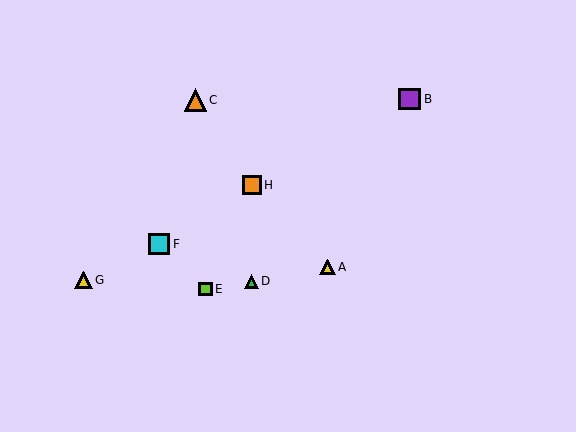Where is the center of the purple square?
The center of the purple square is at (410, 99).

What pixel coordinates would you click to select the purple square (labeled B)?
Click at (410, 99) to select the purple square B.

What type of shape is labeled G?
Shape G is a yellow triangle.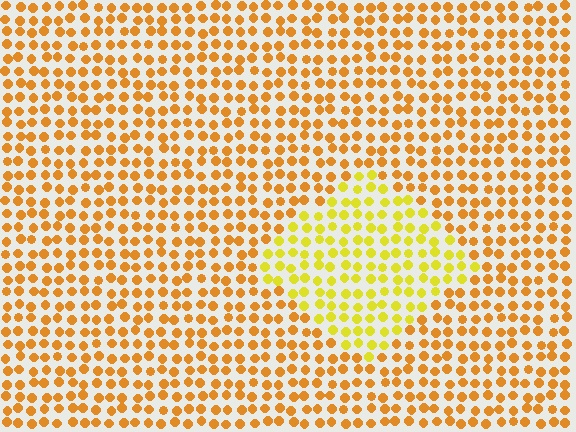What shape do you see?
I see a diamond.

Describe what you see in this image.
The image is filled with small orange elements in a uniform arrangement. A diamond-shaped region is visible where the elements are tinted to a slightly different hue, forming a subtle color boundary.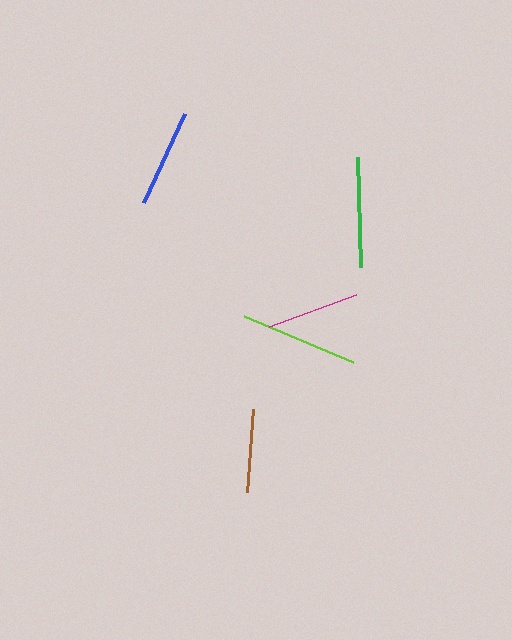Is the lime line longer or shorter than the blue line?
The lime line is longer than the blue line.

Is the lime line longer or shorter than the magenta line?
The lime line is longer than the magenta line.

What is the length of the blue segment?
The blue segment is approximately 97 pixels long.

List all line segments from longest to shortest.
From longest to shortest: lime, green, blue, magenta, brown.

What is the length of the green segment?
The green segment is approximately 110 pixels long.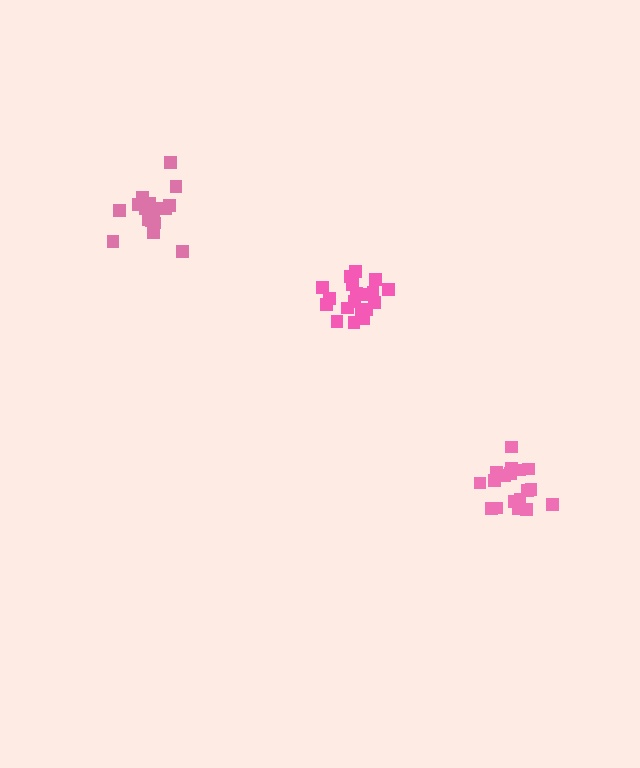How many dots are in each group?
Group 1: 19 dots, Group 2: 18 dots, Group 3: 18 dots (55 total).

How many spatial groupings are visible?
There are 3 spatial groupings.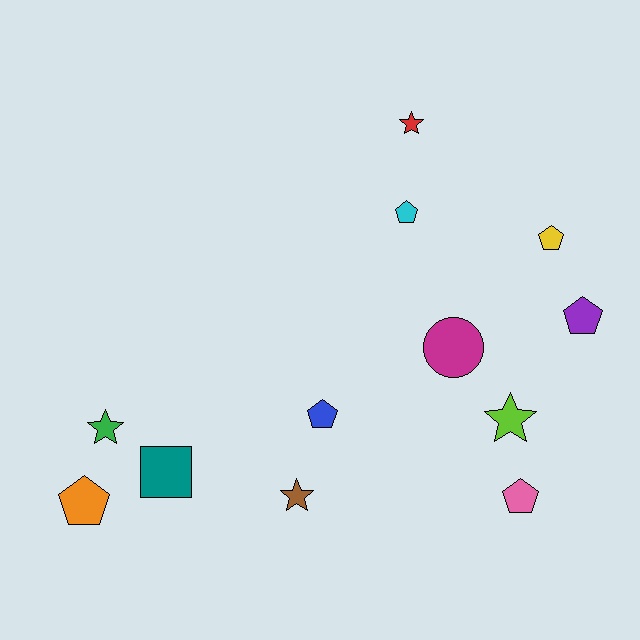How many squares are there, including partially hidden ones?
There is 1 square.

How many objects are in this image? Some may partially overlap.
There are 12 objects.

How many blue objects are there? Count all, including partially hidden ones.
There is 1 blue object.